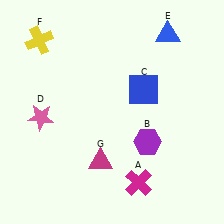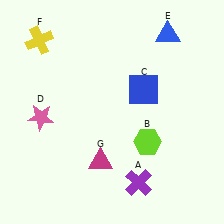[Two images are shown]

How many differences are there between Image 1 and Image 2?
There are 2 differences between the two images.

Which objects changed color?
A changed from magenta to purple. B changed from purple to lime.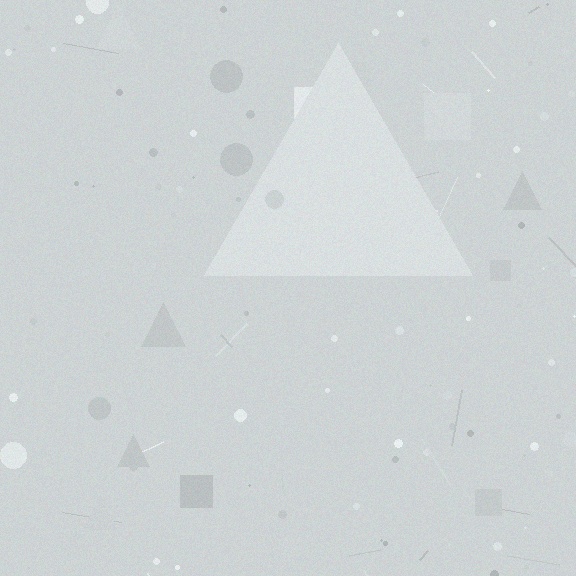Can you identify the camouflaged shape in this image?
The camouflaged shape is a triangle.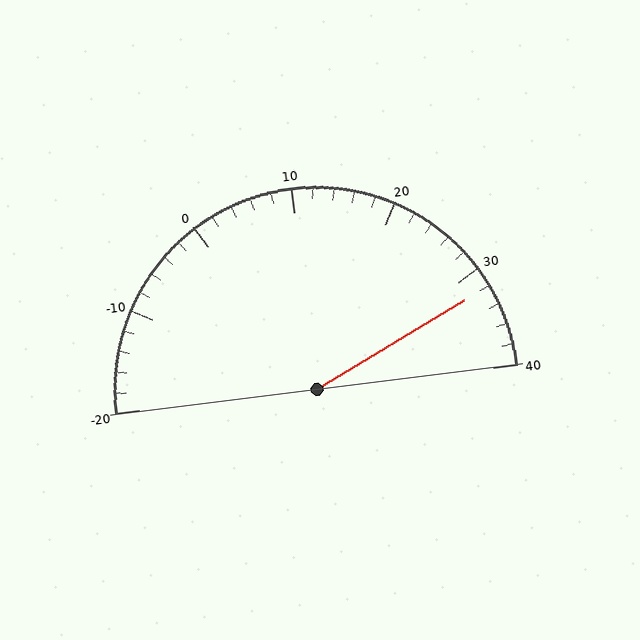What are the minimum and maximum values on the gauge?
The gauge ranges from -20 to 40.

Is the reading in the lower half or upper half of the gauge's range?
The reading is in the upper half of the range (-20 to 40).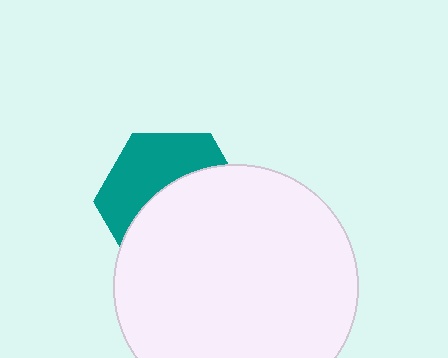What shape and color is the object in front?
The object in front is a white circle.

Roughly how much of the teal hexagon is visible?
A small part of it is visible (roughly 42%).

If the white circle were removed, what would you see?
You would see the complete teal hexagon.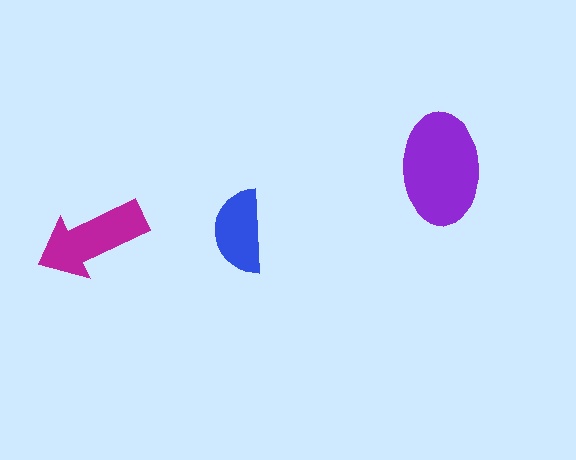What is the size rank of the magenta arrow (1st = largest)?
2nd.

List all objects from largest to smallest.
The purple ellipse, the magenta arrow, the blue semicircle.